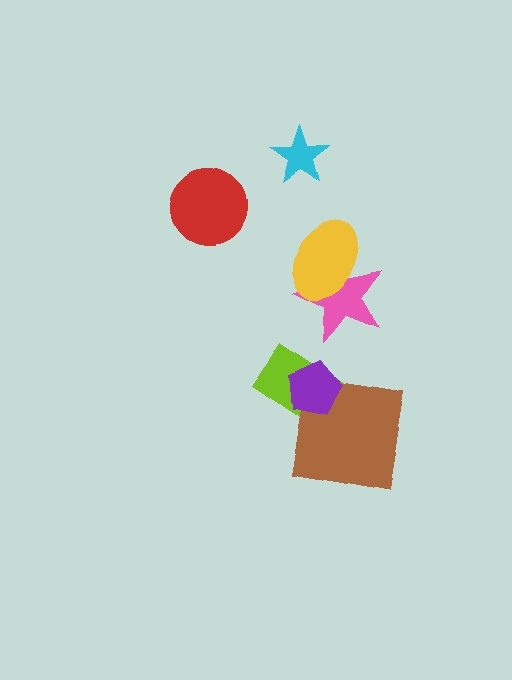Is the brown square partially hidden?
Yes, it is partially covered by another shape.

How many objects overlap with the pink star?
1 object overlaps with the pink star.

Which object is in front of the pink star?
The yellow ellipse is in front of the pink star.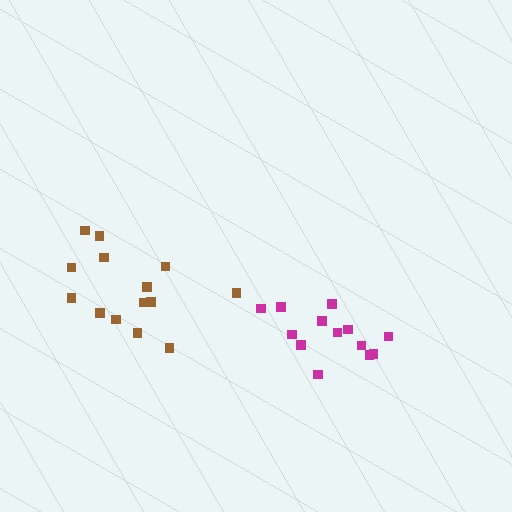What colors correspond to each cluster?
The clusters are colored: brown, magenta.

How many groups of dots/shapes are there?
There are 2 groups.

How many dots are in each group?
Group 1: 14 dots, Group 2: 13 dots (27 total).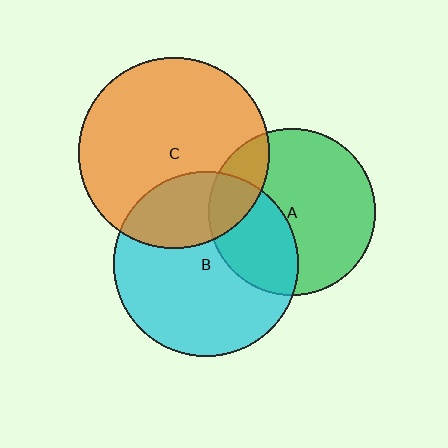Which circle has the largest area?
Circle C (orange).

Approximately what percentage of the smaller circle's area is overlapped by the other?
Approximately 30%.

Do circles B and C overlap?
Yes.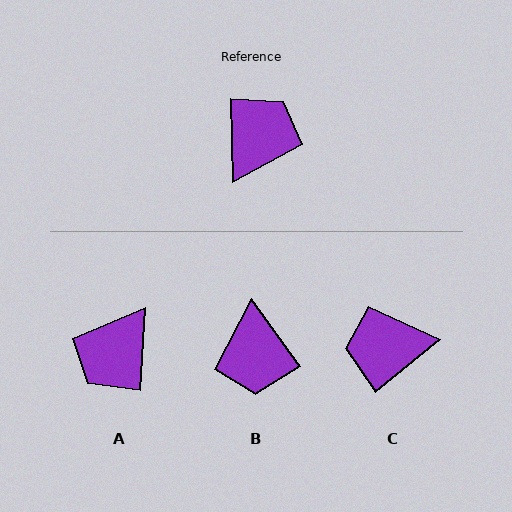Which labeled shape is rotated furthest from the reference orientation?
A, about 175 degrees away.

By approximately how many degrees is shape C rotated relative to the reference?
Approximately 127 degrees counter-clockwise.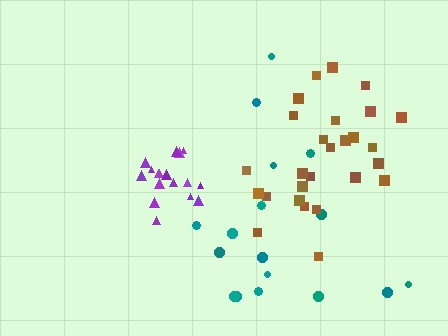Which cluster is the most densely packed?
Purple.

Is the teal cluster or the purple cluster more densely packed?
Purple.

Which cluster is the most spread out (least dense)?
Teal.